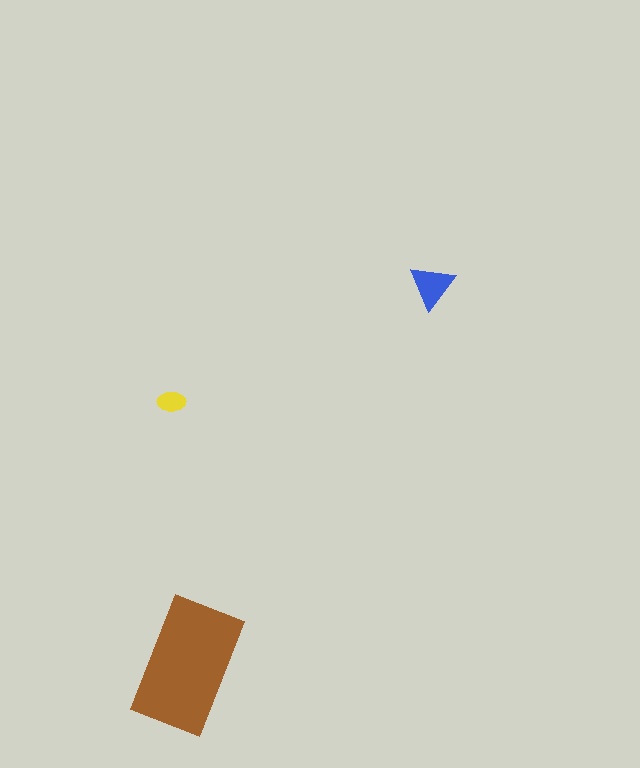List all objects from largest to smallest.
The brown rectangle, the blue triangle, the yellow ellipse.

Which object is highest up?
The blue triangle is topmost.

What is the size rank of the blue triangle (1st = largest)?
2nd.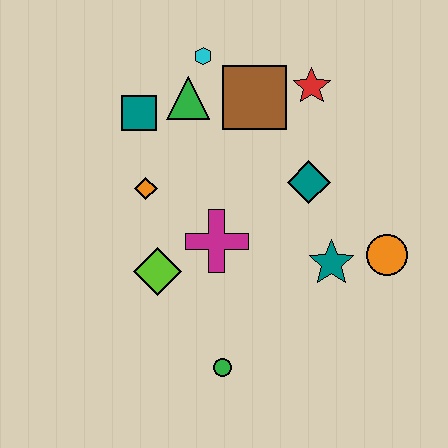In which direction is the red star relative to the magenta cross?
The red star is above the magenta cross.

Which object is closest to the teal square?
The green triangle is closest to the teal square.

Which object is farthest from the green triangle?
The green circle is farthest from the green triangle.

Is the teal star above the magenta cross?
No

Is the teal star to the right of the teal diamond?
Yes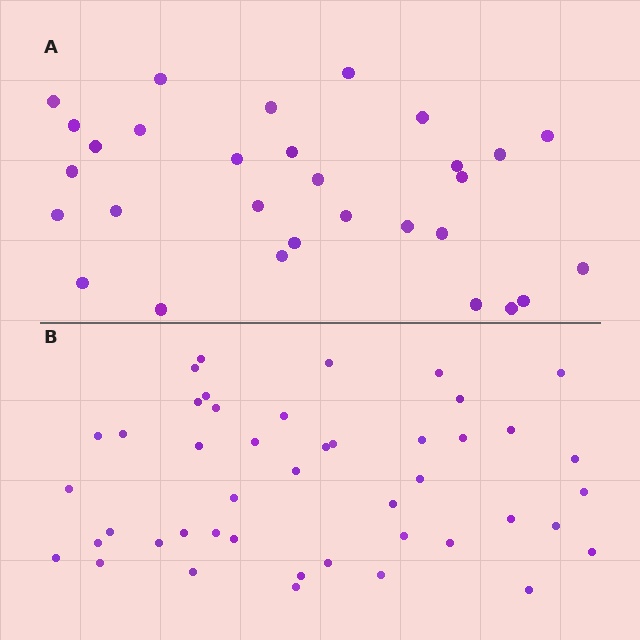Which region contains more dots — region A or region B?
Region B (the bottom region) has more dots.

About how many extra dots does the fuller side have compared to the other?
Region B has approximately 15 more dots than region A.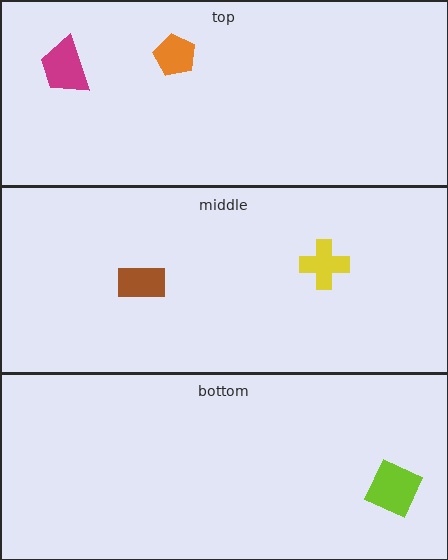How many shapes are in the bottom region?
1.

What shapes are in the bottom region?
The lime diamond.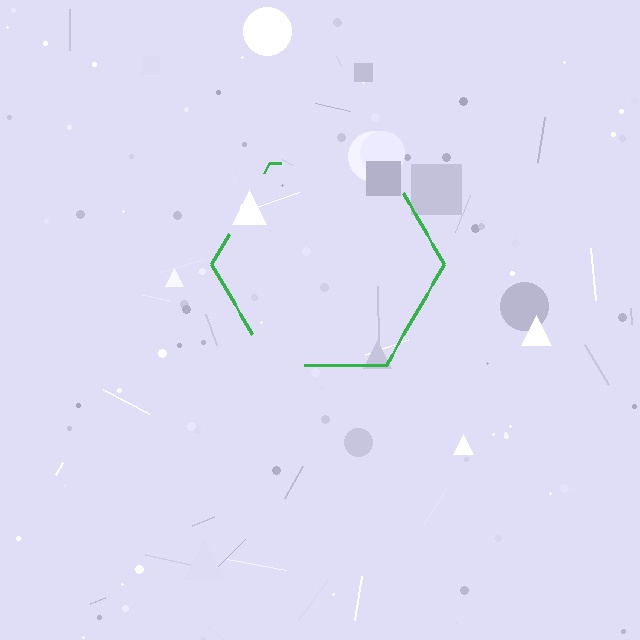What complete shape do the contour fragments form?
The contour fragments form a hexagon.